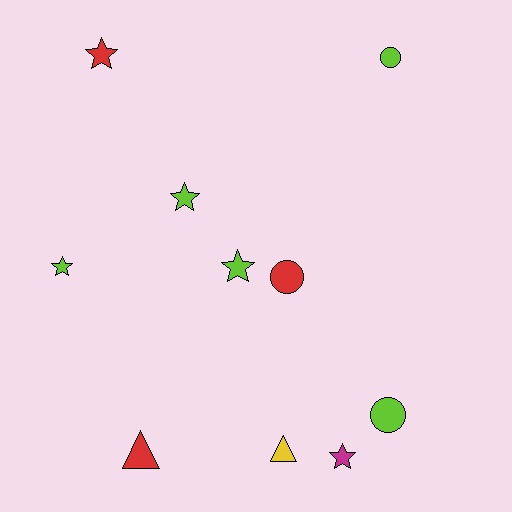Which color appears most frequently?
Lime, with 5 objects.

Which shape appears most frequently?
Star, with 5 objects.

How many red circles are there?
There is 1 red circle.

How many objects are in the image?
There are 10 objects.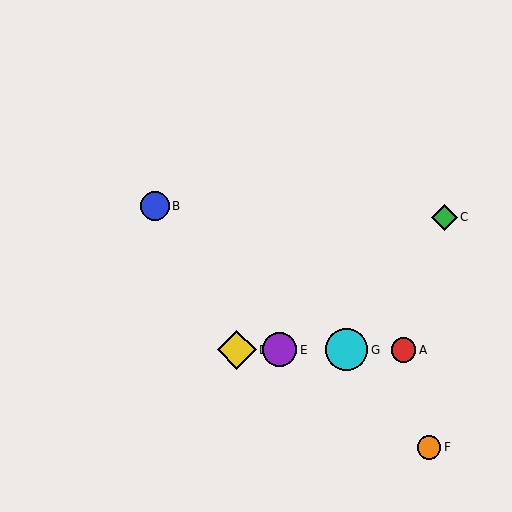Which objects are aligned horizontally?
Objects A, D, E, G are aligned horizontally.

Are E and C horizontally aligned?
No, E is at y≈350 and C is at y≈217.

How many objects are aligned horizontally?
4 objects (A, D, E, G) are aligned horizontally.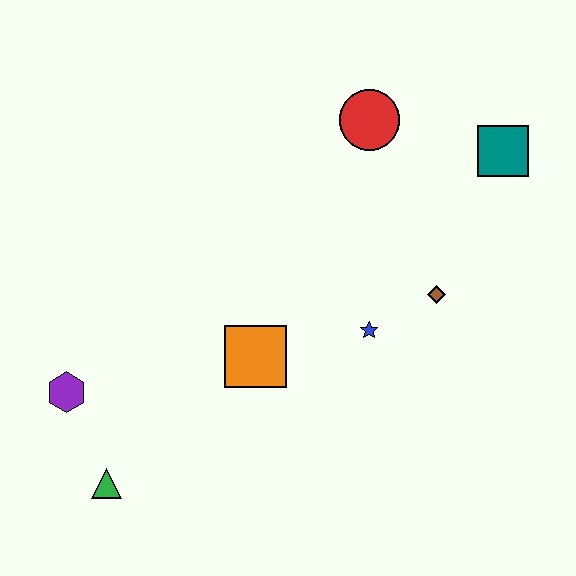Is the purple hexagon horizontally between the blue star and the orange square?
No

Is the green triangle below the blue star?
Yes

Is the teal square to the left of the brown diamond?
No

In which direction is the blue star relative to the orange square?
The blue star is to the right of the orange square.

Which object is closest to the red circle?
The teal square is closest to the red circle.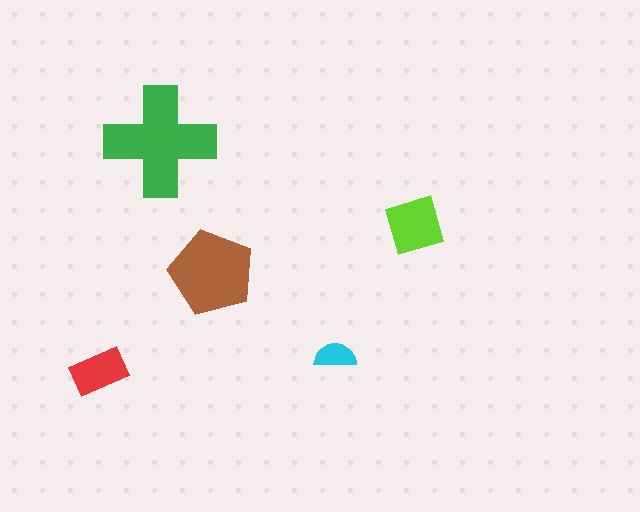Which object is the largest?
The green cross.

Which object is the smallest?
The cyan semicircle.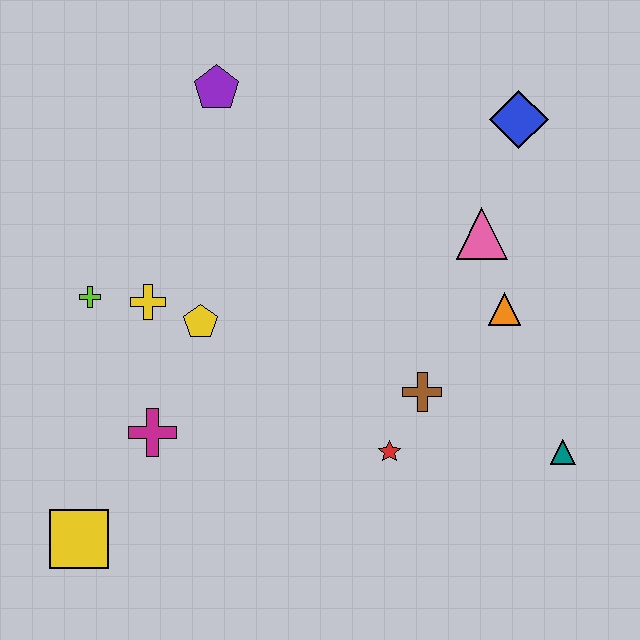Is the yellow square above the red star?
No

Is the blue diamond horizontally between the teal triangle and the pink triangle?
Yes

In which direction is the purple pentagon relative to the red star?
The purple pentagon is above the red star.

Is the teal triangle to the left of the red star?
No